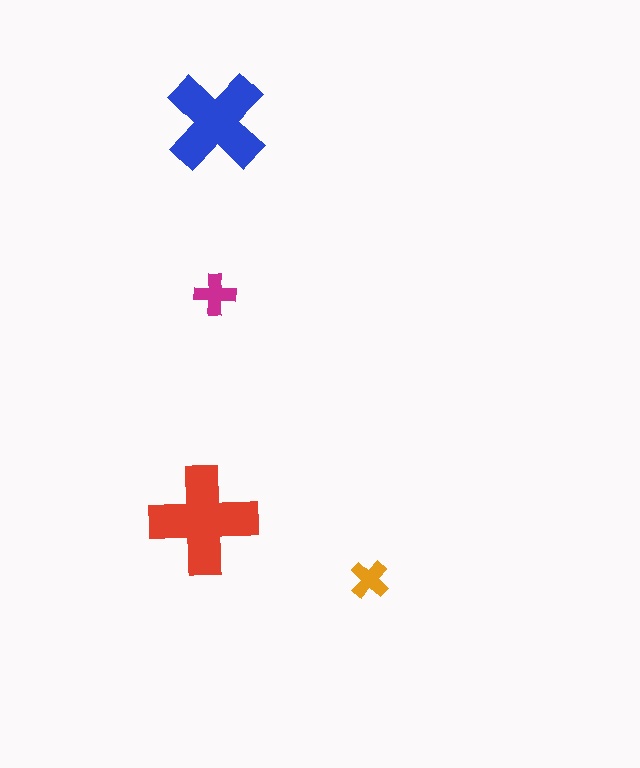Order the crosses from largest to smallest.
the red one, the blue one, the magenta one, the orange one.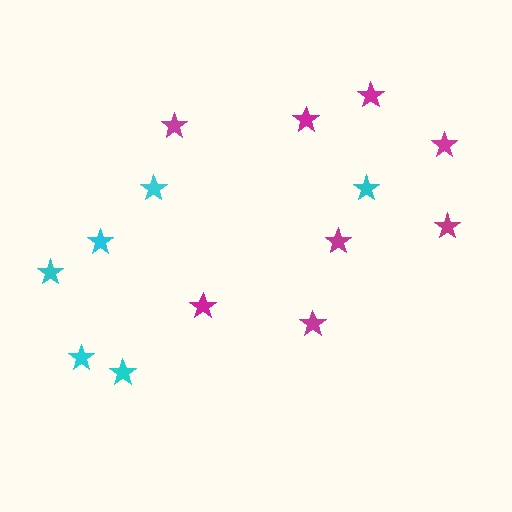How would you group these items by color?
There are 2 groups: one group of magenta stars (8) and one group of cyan stars (6).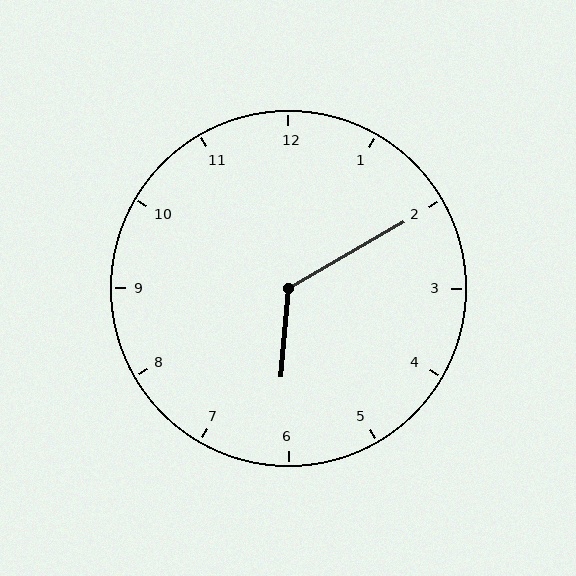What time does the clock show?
6:10.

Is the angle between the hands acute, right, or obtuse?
It is obtuse.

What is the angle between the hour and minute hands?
Approximately 125 degrees.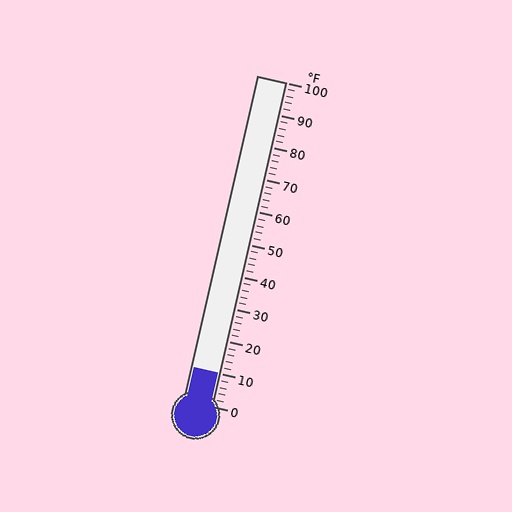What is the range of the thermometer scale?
The thermometer scale ranges from 0°F to 100°F.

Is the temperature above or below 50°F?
The temperature is below 50°F.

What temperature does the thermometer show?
The thermometer shows approximately 10°F.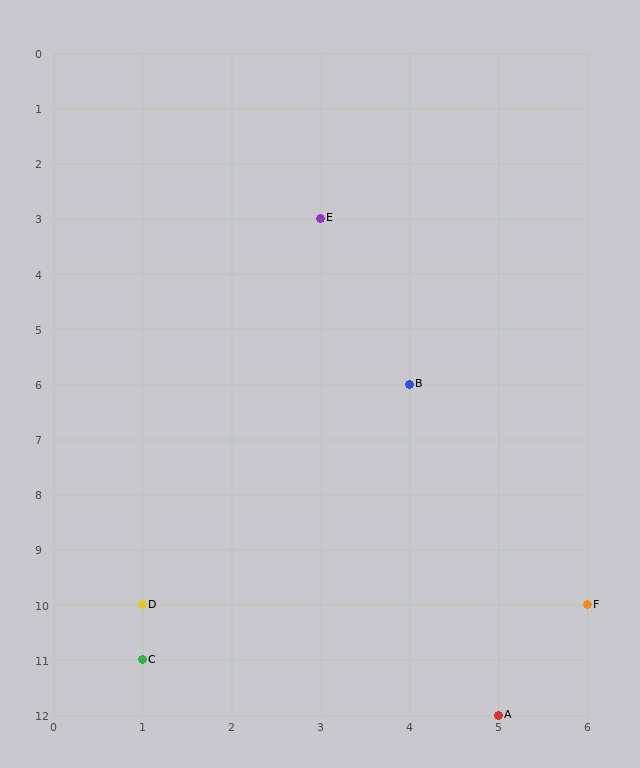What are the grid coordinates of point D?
Point D is at grid coordinates (1, 10).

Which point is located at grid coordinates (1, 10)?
Point D is at (1, 10).